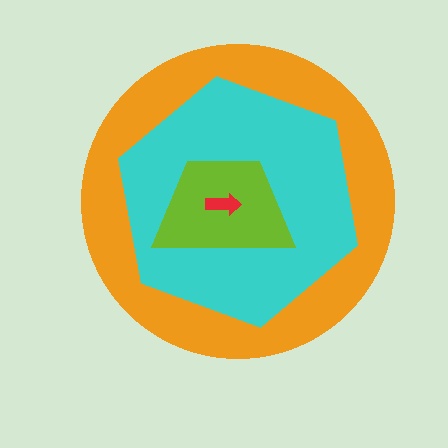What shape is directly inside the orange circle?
The cyan hexagon.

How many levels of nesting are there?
4.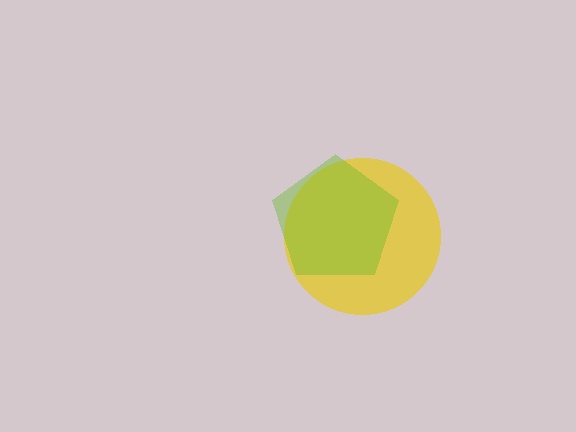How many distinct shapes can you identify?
There are 2 distinct shapes: a yellow circle, a lime pentagon.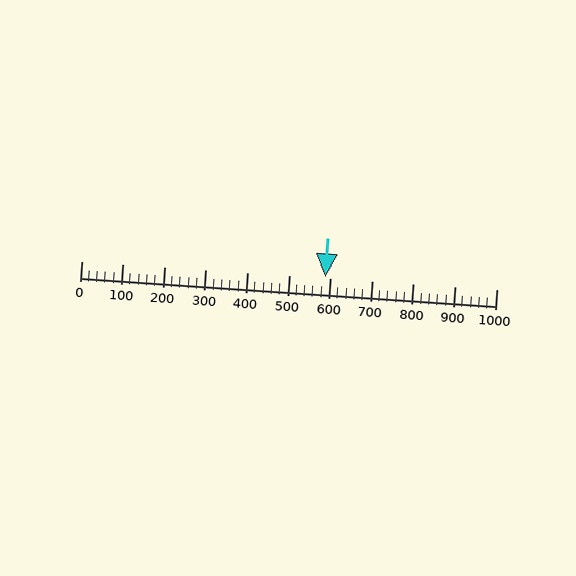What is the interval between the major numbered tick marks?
The major tick marks are spaced 100 units apart.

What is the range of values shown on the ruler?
The ruler shows values from 0 to 1000.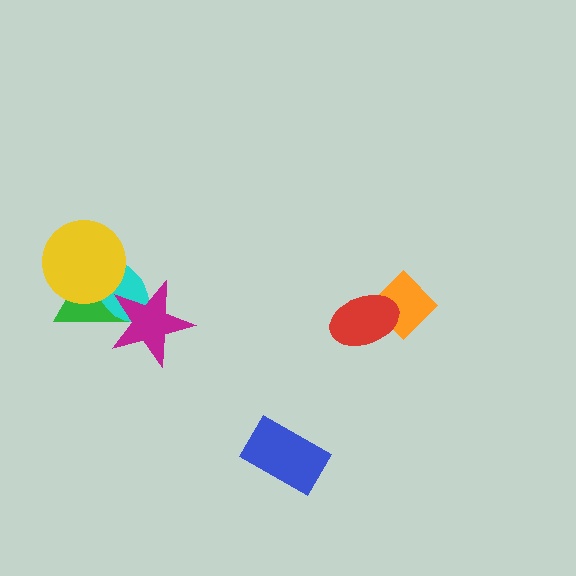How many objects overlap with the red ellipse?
1 object overlaps with the red ellipse.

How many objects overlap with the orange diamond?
1 object overlaps with the orange diamond.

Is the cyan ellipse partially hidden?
Yes, it is partially covered by another shape.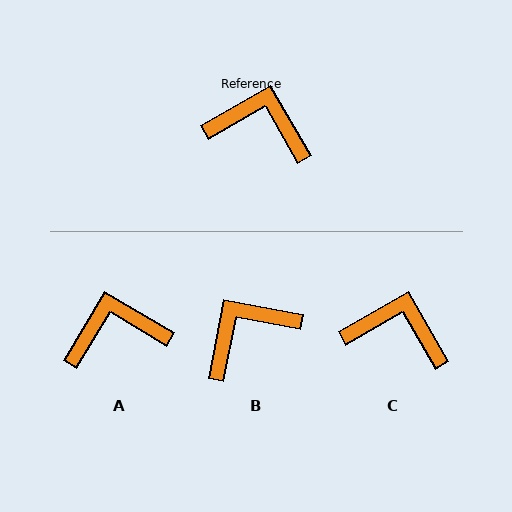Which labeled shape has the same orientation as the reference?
C.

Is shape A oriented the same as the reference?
No, it is off by about 29 degrees.